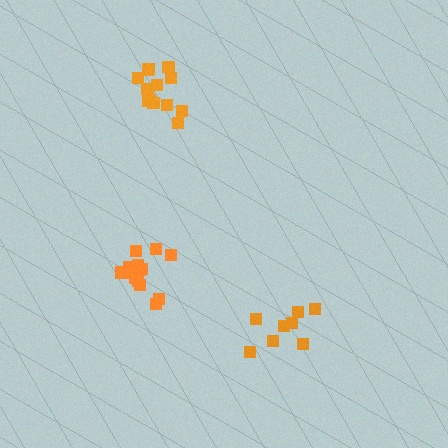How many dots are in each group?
Group 1: 14 dots, Group 2: 14 dots, Group 3: 8 dots (36 total).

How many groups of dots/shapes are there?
There are 3 groups.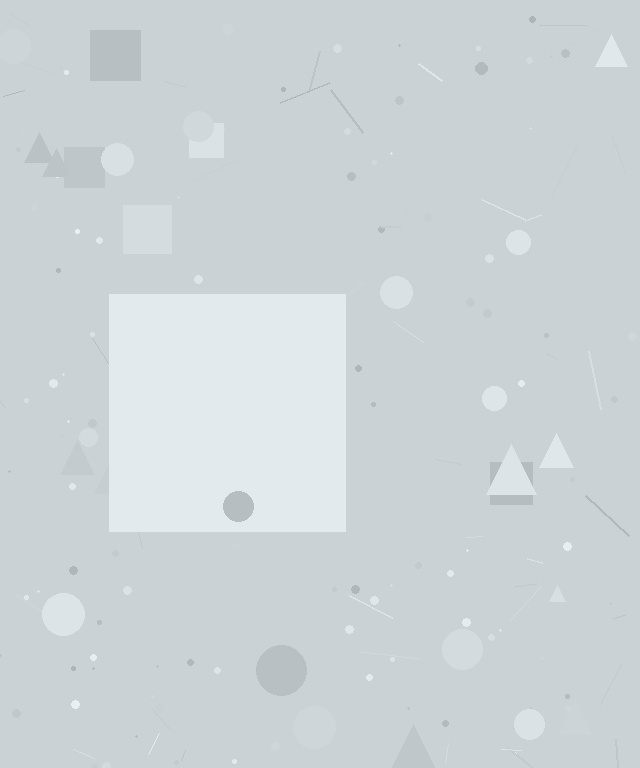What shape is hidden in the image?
A square is hidden in the image.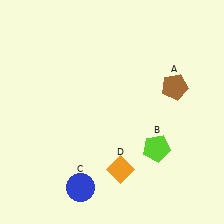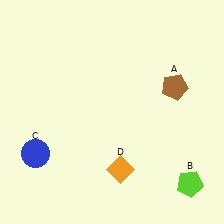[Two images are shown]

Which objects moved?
The objects that moved are: the lime pentagon (B), the blue circle (C).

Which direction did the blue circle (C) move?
The blue circle (C) moved left.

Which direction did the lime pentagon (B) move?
The lime pentagon (B) moved down.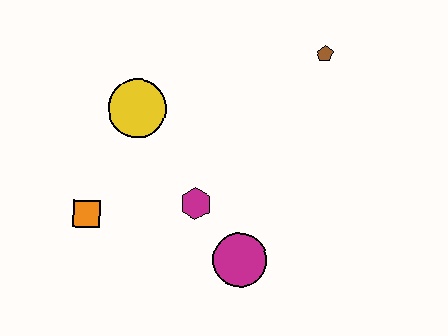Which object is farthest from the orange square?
The brown pentagon is farthest from the orange square.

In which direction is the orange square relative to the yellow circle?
The orange square is below the yellow circle.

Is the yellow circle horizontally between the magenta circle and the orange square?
Yes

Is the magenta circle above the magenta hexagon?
No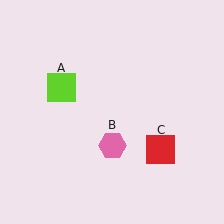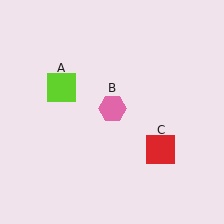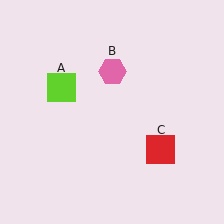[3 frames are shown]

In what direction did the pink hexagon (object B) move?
The pink hexagon (object B) moved up.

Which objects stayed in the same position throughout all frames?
Lime square (object A) and red square (object C) remained stationary.